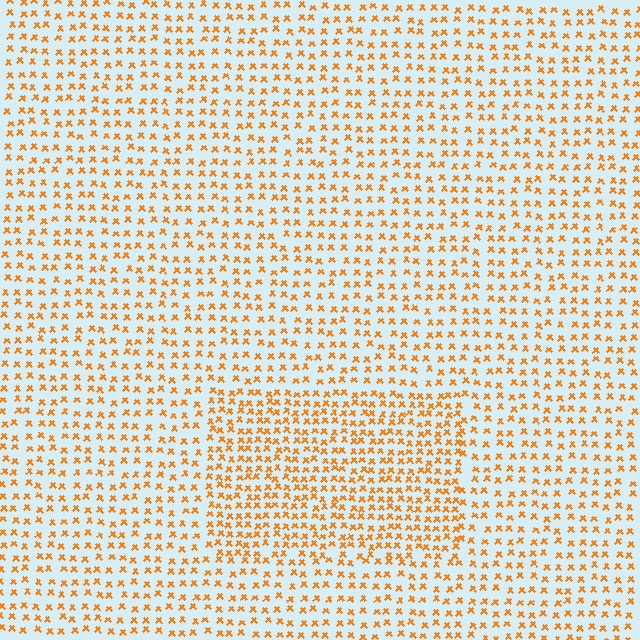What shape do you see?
I see a rectangle.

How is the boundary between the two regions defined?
The boundary is defined by a change in element density (approximately 1.6x ratio). All elements are the same color, size, and shape.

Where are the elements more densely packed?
The elements are more densely packed inside the rectangle boundary.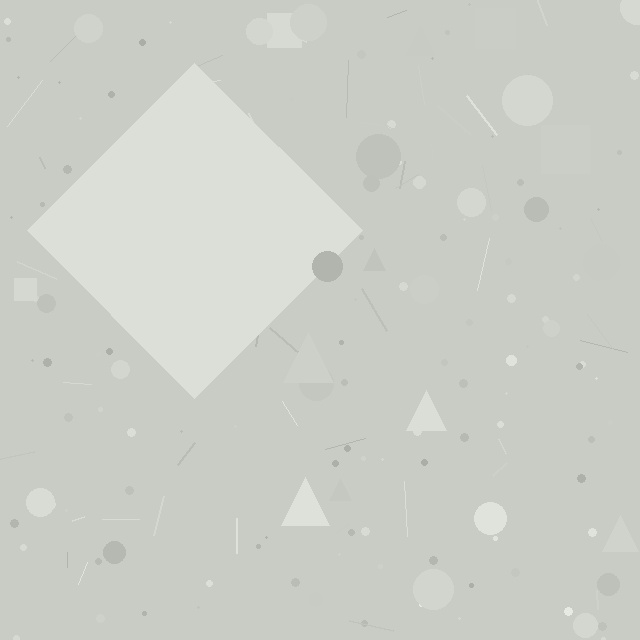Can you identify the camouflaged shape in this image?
The camouflaged shape is a diamond.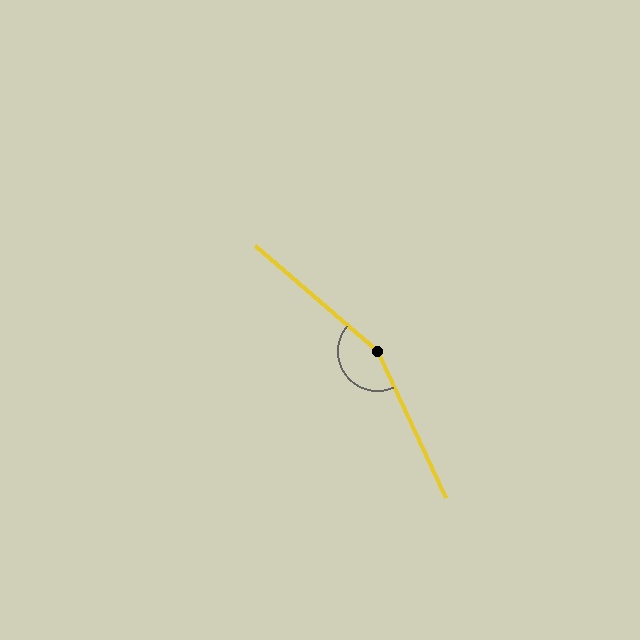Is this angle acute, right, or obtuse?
It is obtuse.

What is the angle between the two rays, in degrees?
Approximately 155 degrees.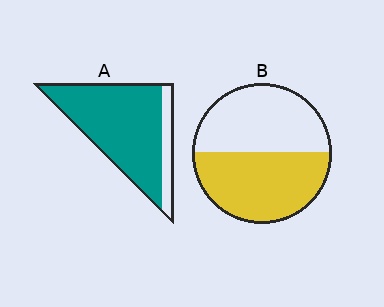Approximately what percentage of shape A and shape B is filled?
A is approximately 85% and B is approximately 50%.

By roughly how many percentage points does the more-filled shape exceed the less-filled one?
By roughly 30 percentage points (A over B).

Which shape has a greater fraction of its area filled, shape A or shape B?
Shape A.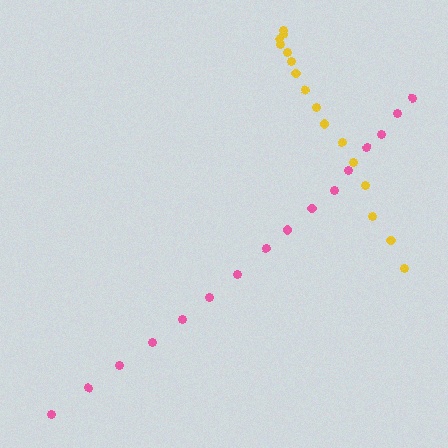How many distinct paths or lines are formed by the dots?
There are 2 distinct paths.